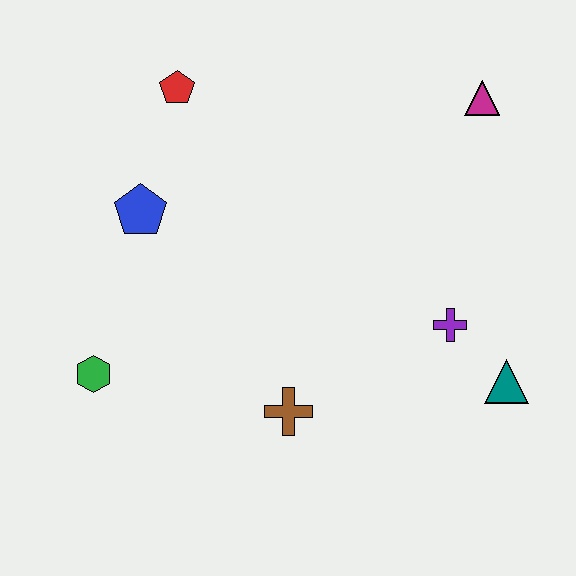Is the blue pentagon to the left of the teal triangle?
Yes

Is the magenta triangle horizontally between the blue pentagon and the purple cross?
No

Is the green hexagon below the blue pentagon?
Yes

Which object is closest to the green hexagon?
The blue pentagon is closest to the green hexagon.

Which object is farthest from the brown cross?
The magenta triangle is farthest from the brown cross.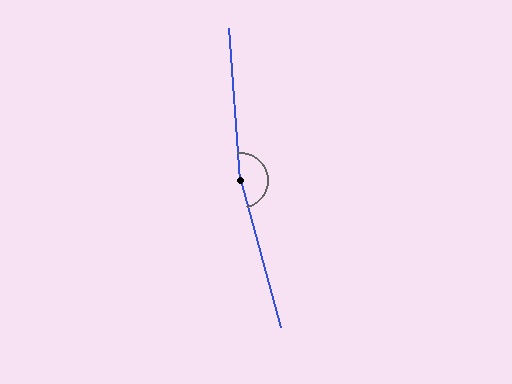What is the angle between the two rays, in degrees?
Approximately 169 degrees.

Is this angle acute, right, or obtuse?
It is obtuse.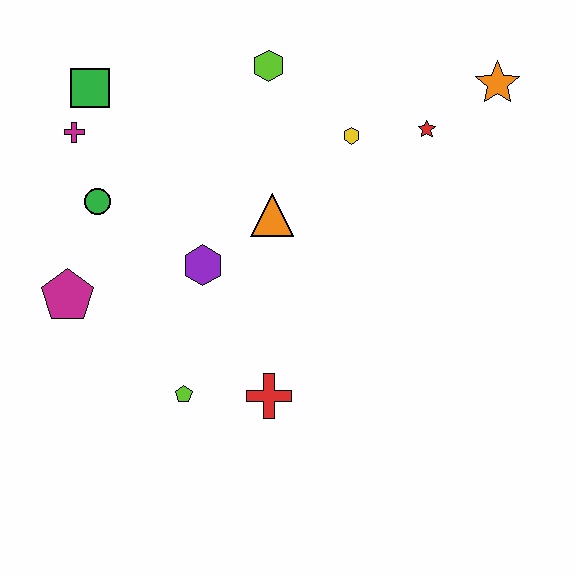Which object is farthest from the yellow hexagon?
The magenta pentagon is farthest from the yellow hexagon.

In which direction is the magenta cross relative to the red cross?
The magenta cross is above the red cross.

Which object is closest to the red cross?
The lime pentagon is closest to the red cross.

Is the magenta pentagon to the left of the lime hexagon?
Yes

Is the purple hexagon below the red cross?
No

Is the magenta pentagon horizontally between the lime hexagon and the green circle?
No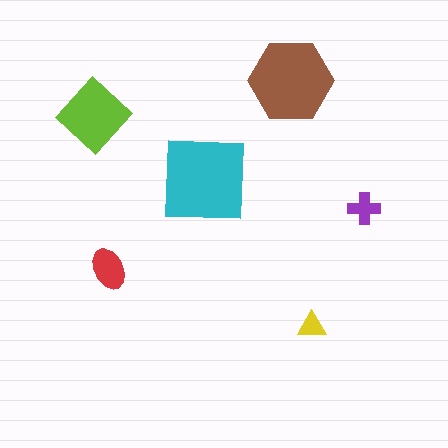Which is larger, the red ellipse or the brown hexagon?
The brown hexagon.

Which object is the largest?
The cyan square.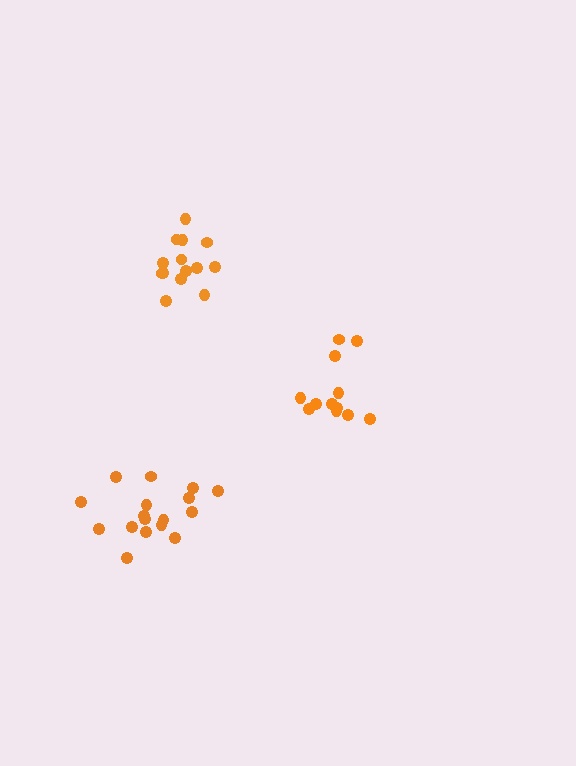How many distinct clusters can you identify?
There are 3 distinct clusters.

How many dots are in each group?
Group 1: 12 dots, Group 2: 14 dots, Group 3: 17 dots (43 total).